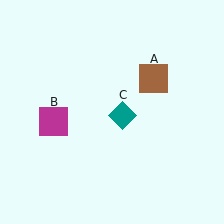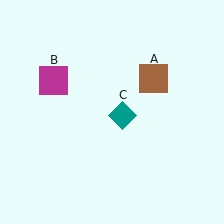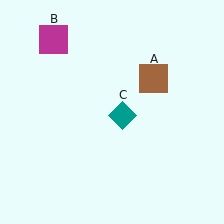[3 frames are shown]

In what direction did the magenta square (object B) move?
The magenta square (object B) moved up.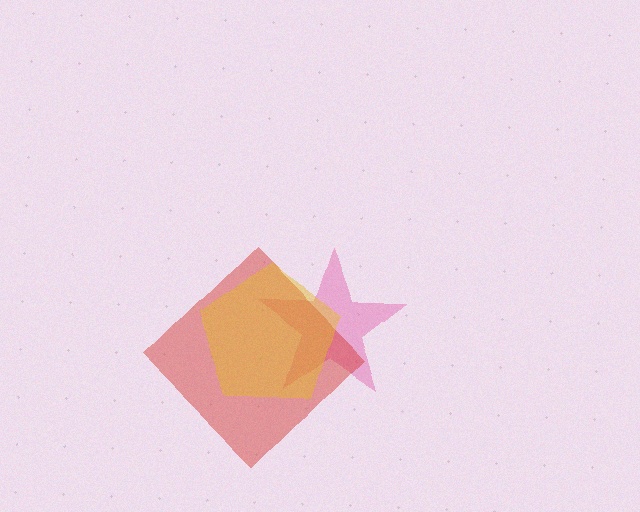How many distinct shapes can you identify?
There are 3 distinct shapes: a pink star, a red diamond, a yellow pentagon.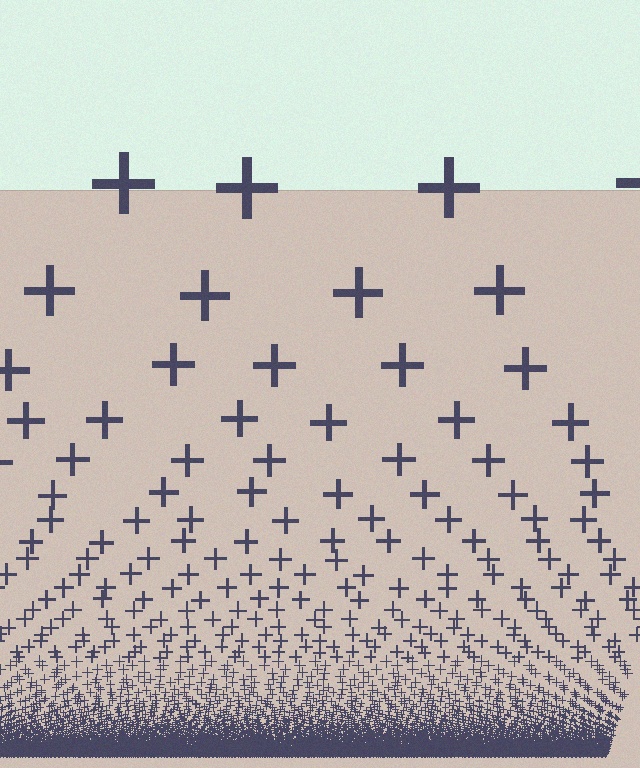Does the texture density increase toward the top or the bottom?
Density increases toward the bottom.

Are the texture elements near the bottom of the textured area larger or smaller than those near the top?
Smaller. The gradient is inverted — elements near the bottom are smaller and denser.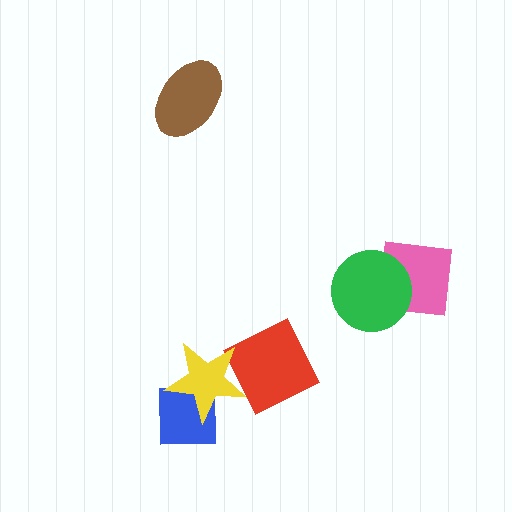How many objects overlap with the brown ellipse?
0 objects overlap with the brown ellipse.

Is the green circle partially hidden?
No, no other shape covers it.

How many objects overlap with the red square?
1 object overlaps with the red square.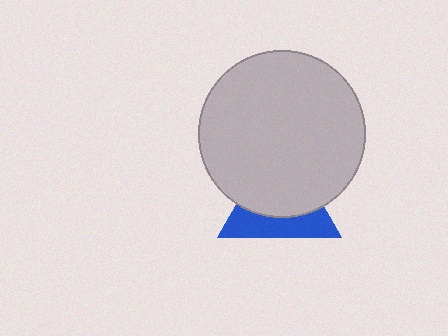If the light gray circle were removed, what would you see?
You would see the complete blue triangle.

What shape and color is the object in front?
The object in front is a light gray circle.